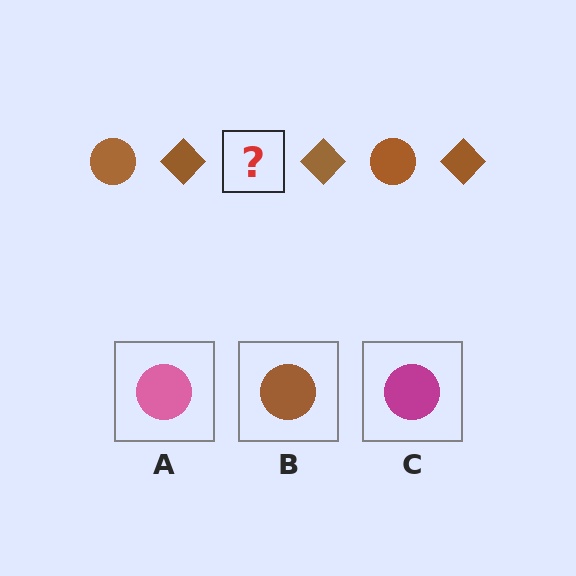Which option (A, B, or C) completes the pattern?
B.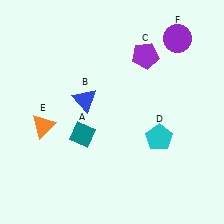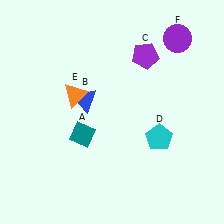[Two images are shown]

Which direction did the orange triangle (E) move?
The orange triangle (E) moved right.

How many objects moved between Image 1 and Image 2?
1 object moved between the two images.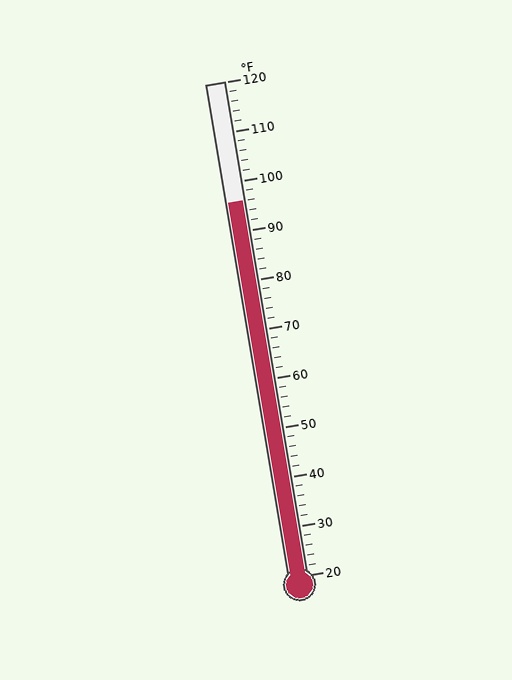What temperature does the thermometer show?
The thermometer shows approximately 96°F.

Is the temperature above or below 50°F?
The temperature is above 50°F.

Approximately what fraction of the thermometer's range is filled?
The thermometer is filled to approximately 75% of its range.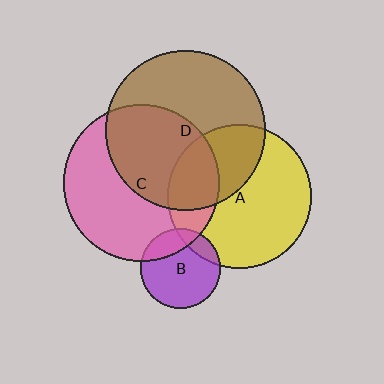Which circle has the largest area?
Circle D (brown).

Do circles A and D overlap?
Yes.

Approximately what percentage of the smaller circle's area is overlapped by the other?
Approximately 35%.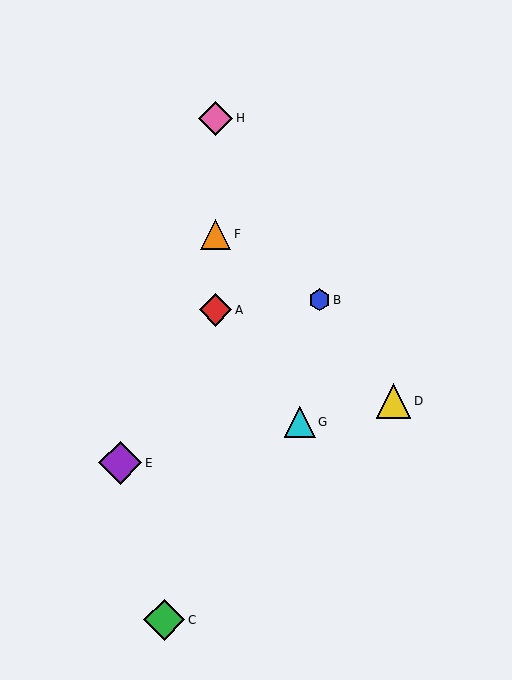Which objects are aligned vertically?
Objects A, F, H are aligned vertically.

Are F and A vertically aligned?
Yes, both are at x≈216.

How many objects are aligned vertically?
3 objects (A, F, H) are aligned vertically.